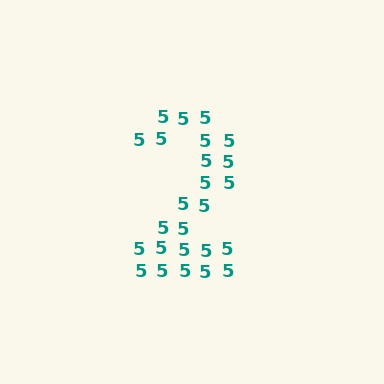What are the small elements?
The small elements are digit 5's.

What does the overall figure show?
The overall figure shows the digit 2.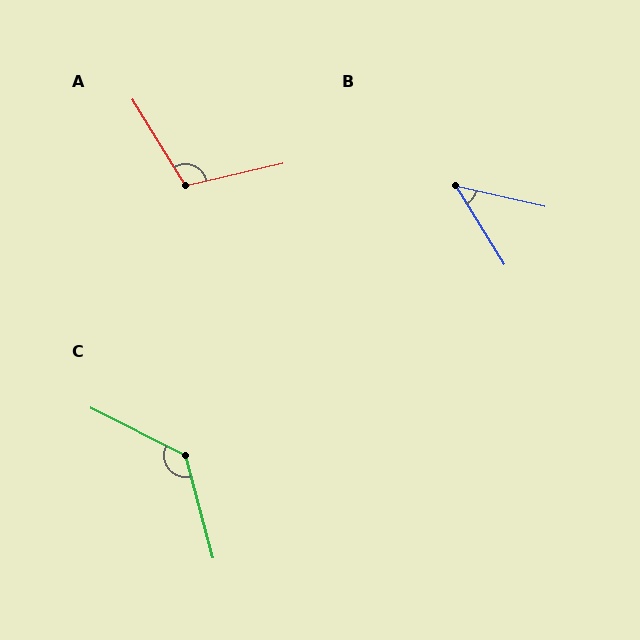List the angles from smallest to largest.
B (45°), A (109°), C (132°).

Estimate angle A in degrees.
Approximately 109 degrees.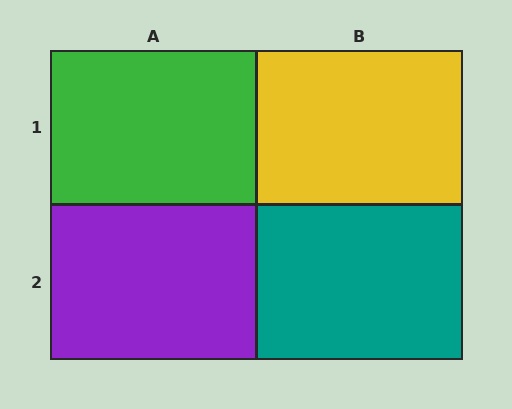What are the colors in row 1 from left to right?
Green, yellow.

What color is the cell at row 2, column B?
Teal.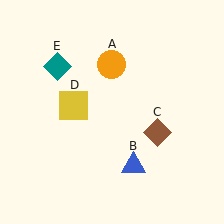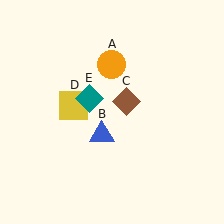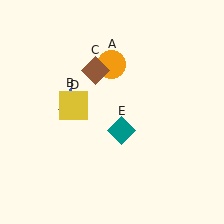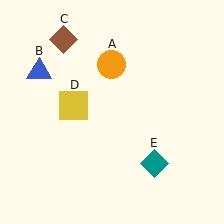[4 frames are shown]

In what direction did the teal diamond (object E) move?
The teal diamond (object E) moved down and to the right.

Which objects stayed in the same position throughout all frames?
Orange circle (object A) and yellow square (object D) remained stationary.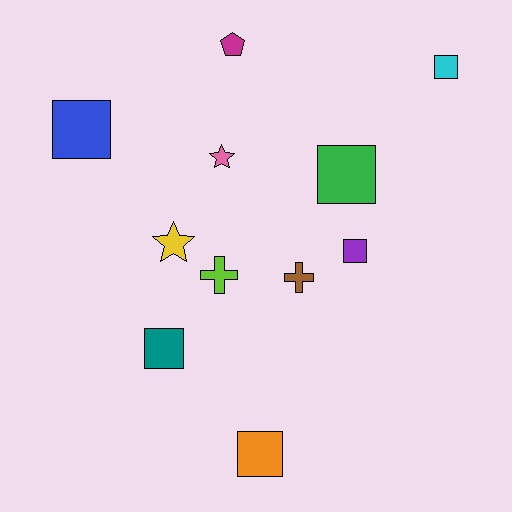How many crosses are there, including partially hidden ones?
There are 2 crosses.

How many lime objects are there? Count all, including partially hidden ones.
There is 1 lime object.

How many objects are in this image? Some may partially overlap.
There are 11 objects.